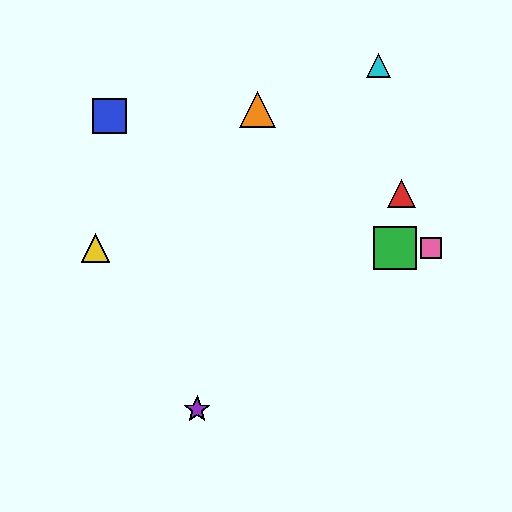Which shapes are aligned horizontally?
The green square, the yellow triangle, the pink square are aligned horizontally.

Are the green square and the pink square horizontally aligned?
Yes, both are at y≈248.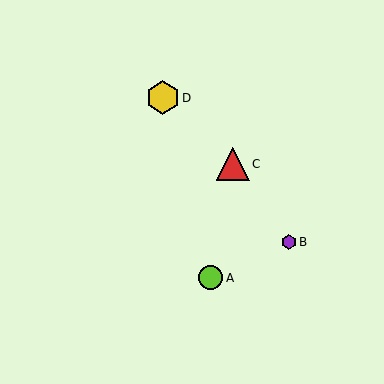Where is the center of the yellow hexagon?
The center of the yellow hexagon is at (163, 98).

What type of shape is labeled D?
Shape D is a yellow hexagon.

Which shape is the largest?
The yellow hexagon (labeled D) is the largest.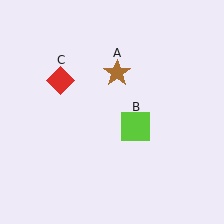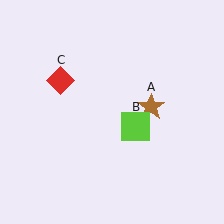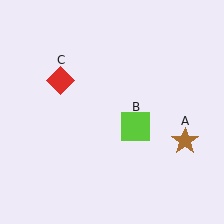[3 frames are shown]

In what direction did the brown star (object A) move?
The brown star (object A) moved down and to the right.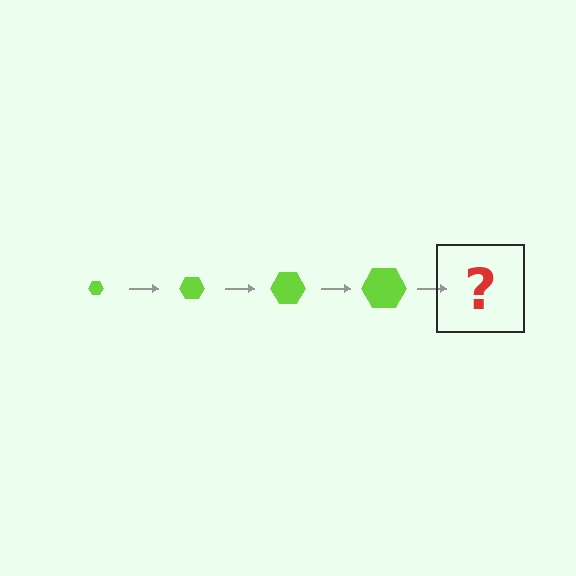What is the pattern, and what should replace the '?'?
The pattern is that the hexagon gets progressively larger each step. The '?' should be a lime hexagon, larger than the previous one.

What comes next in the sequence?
The next element should be a lime hexagon, larger than the previous one.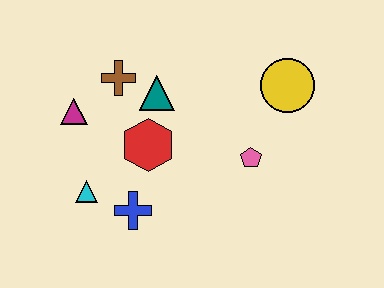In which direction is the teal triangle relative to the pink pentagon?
The teal triangle is to the left of the pink pentagon.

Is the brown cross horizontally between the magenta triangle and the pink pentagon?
Yes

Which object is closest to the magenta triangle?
The brown cross is closest to the magenta triangle.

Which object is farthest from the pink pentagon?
The magenta triangle is farthest from the pink pentagon.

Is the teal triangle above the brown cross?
No